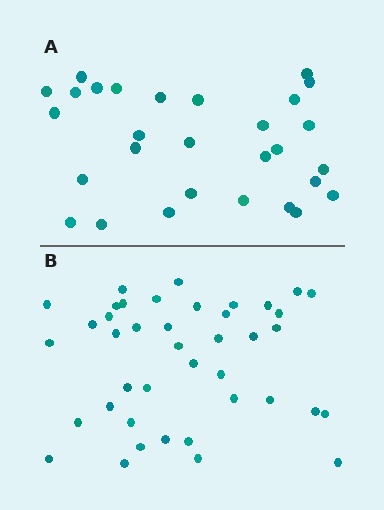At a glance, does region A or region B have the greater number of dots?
Region B (the bottom region) has more dots.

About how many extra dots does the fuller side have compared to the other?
Region B has roughly 12 or so more dots than region A.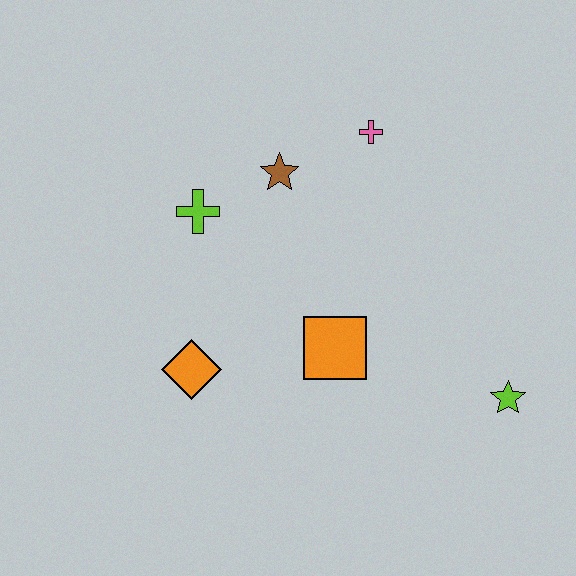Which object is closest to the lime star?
The orange square is closest to the lime star.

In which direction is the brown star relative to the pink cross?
The brown star is to the left of the pink cross.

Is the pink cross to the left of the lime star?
Yes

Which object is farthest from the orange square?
The pink cross is farthest from the orange square.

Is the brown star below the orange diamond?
No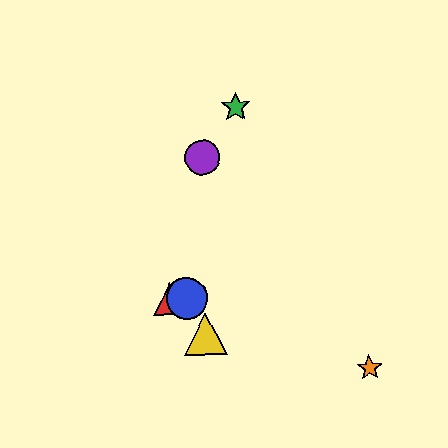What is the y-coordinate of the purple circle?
The purple circle is at y≈158.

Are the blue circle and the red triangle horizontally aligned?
Yes, both are at y≈298.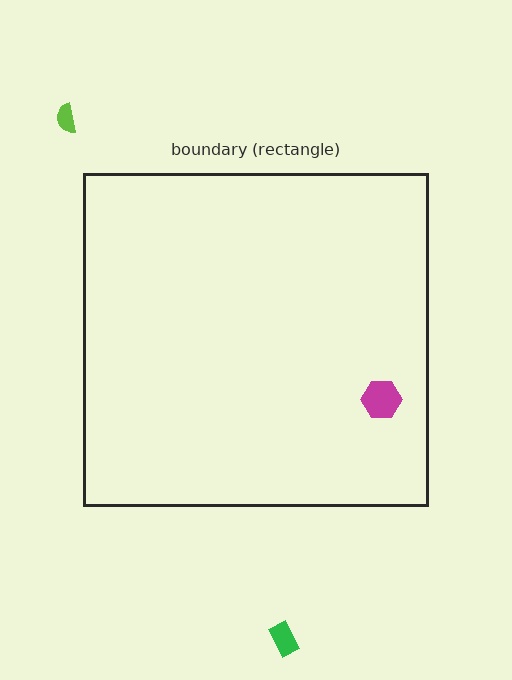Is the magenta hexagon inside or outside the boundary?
Inside.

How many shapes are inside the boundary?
1 inside, 2 outside.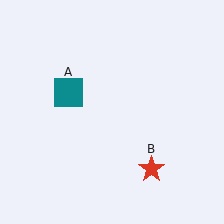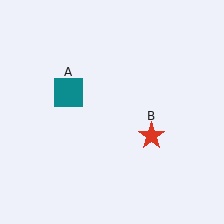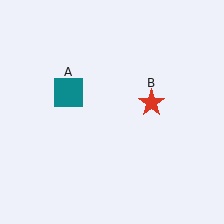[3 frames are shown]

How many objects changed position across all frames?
1 object changed position: red star (object B).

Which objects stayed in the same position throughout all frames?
Teal square (object A) remained stationary.